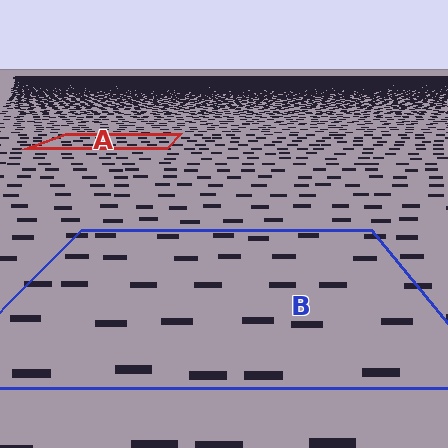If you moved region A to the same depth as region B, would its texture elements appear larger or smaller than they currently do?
They would appear larger. At a closer depth, the same texture elements are projected at a bigger on-screen size.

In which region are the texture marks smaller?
The texture marks are smaller in region A, because it is farther away.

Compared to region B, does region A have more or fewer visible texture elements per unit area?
Region A has more texture elements per unit area — they are packed more densely because it is farther away.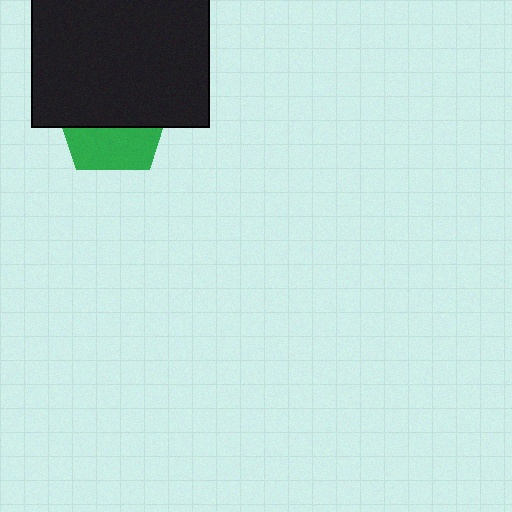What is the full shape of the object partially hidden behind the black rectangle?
The partially hidden object is a green pentagon.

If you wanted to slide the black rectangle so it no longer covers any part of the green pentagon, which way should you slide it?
Slide it up — that is the most direct way to separate the two shapes.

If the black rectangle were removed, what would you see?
You would see the complete green pentagon.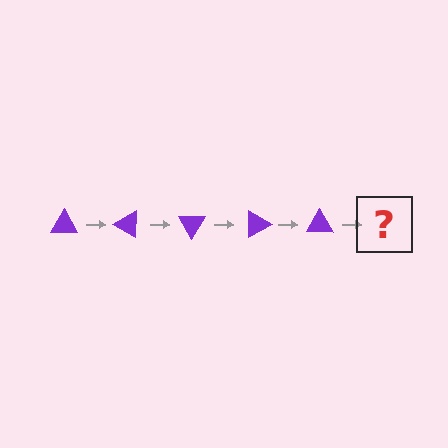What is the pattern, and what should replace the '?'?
The pattern is that the triangle rotates 30 degrees each step. The '?' should be a purple triangle rotated 150 degrees.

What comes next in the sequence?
The next element should be a purple triangle rotated 150 degrees.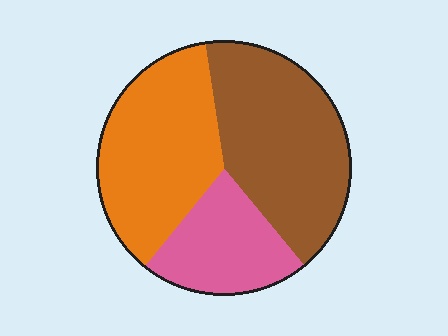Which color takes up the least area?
Pink, at roughly 20%.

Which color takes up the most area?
Brown, at roughly 40%.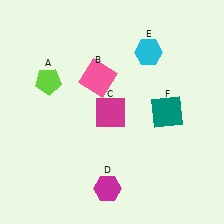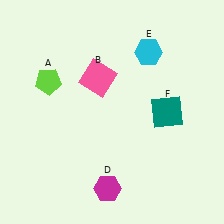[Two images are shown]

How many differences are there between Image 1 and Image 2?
There is 1 difference between the two images.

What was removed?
The magenta square (C) was removed in Image 2.